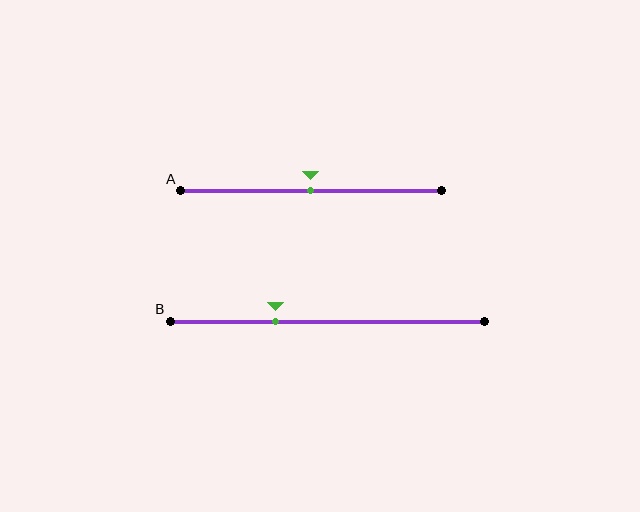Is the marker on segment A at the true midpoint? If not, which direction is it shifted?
Yes, the marker on segment A is at the true midpoint.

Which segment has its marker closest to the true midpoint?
Segment A has its marker closest to the true midpoint.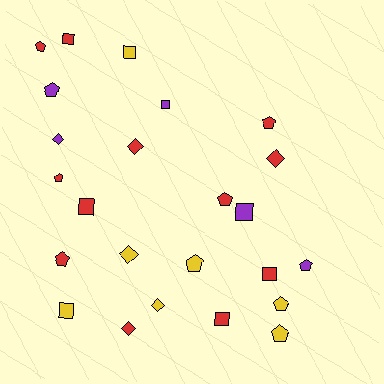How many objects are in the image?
There are 24 objects.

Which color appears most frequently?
Red, with 12 objects.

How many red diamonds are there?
There are 3 red diamonds.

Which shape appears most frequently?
Pentagon, with 10 objects.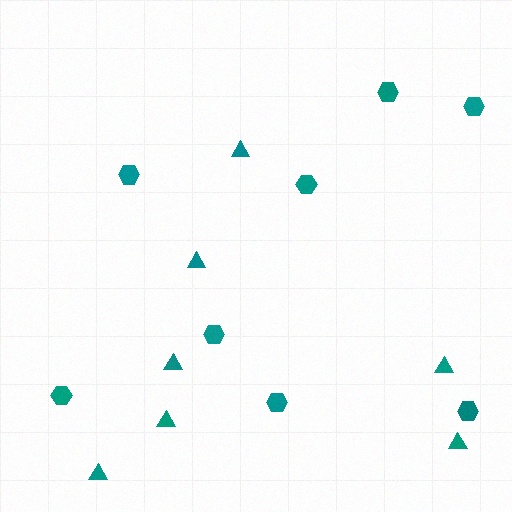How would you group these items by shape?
There are 2 groups: one group of hexagons (8) and one group of triangles (7).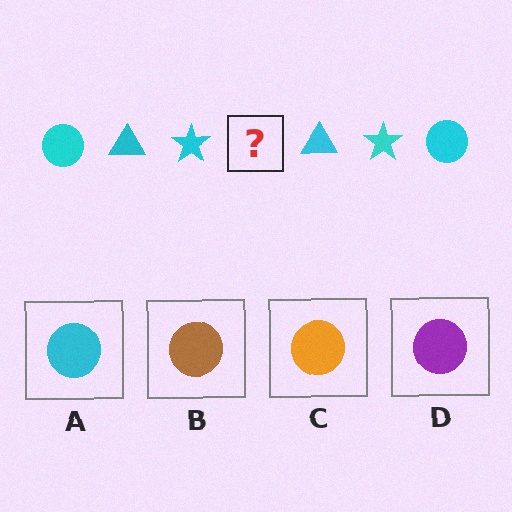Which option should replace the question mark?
Option A.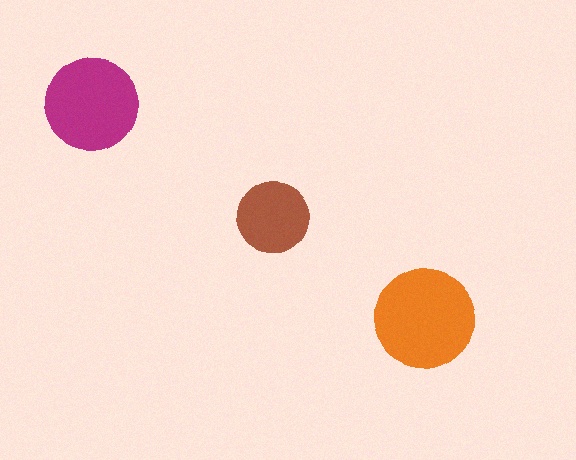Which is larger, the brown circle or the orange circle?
The orange one.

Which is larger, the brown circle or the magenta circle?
The magenta one.